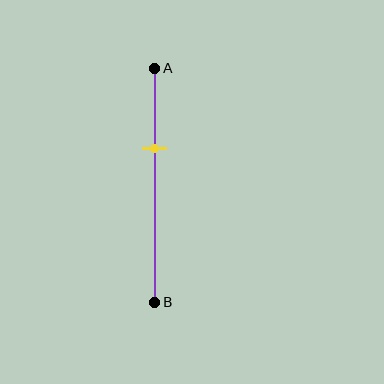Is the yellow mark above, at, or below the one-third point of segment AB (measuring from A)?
The yellow mark is approximately at the one-third point of segment AB.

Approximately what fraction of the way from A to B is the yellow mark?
The yellow mark is approximately 35% of the way from A to B.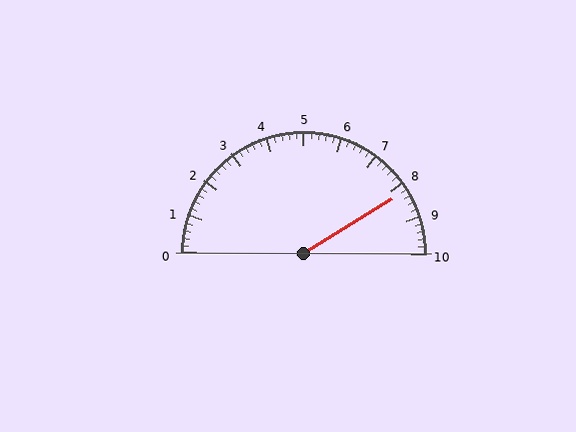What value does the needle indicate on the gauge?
The needle indicates approximately 8.2.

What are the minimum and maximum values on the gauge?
The gauge ranges from 0 to 10.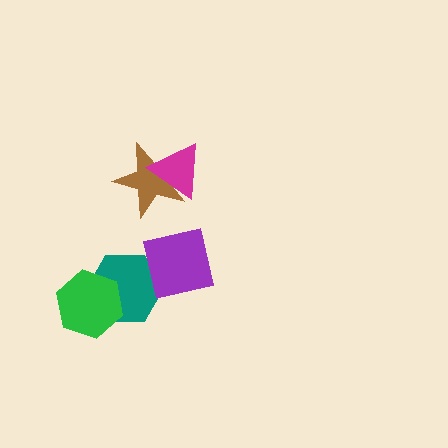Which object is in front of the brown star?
The magenta triangle is in front of the brown star.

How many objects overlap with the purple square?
1 object overlaps with the purple square.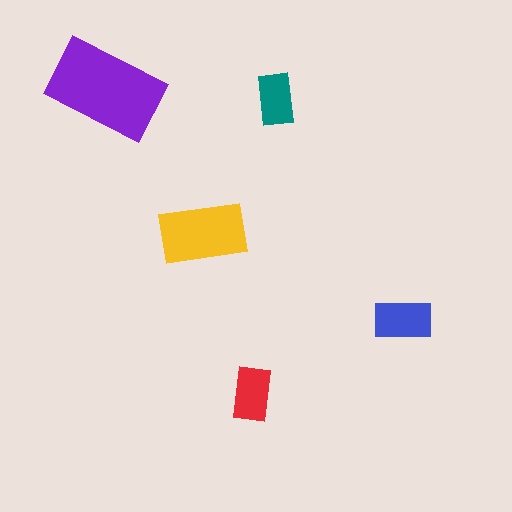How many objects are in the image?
There are 5 objects in the image.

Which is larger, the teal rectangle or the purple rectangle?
The purple one.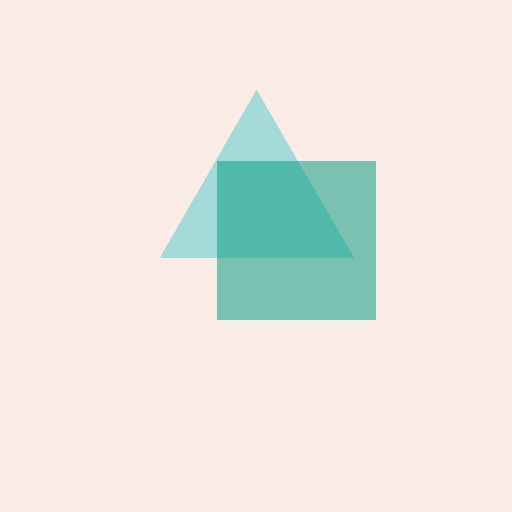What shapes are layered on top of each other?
The layered shapes are: a cyan triangle, a teal square.